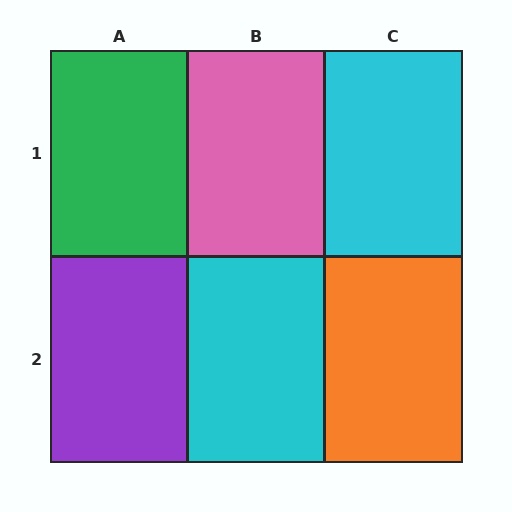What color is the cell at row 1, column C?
Cyan.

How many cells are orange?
1 cell is orange.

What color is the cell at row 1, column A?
Green.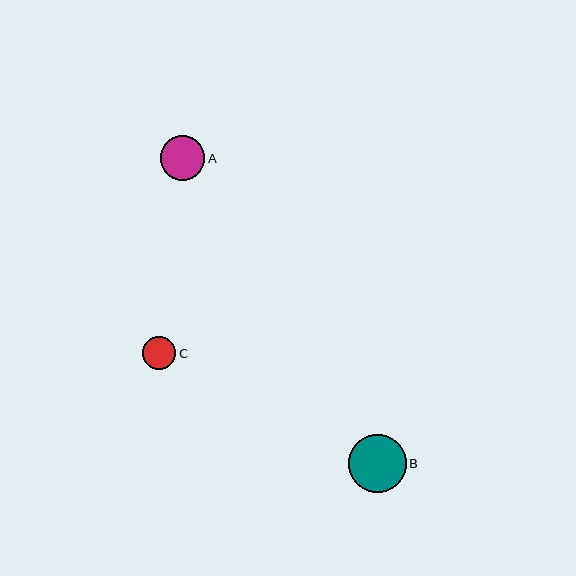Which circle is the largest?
Circle B is the largest with a size of approximately 58 pixels.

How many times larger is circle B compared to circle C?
Circle B is approximately 1.8 times the size of circle C.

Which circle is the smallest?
Circle C is the smallest with a size of approximately 33 pixels.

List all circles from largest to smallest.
From largest to smallest: B, A, C.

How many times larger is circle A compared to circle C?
Circle A is approximately 1.4 times the size of circle C.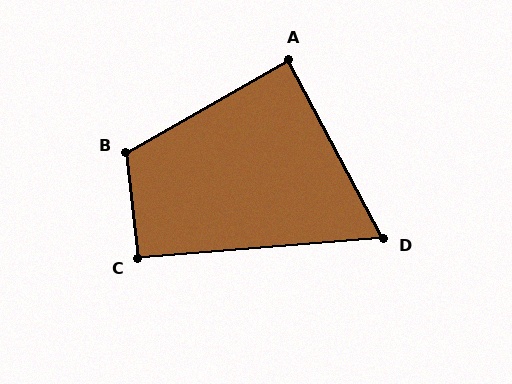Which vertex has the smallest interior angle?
D, at approximately 66 degrees.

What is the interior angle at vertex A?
Approximately 88 degrees (approximately right).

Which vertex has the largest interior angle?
B, at approximately 114 degrees.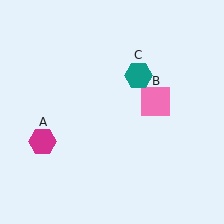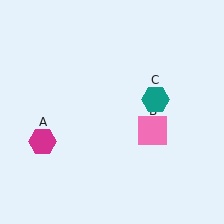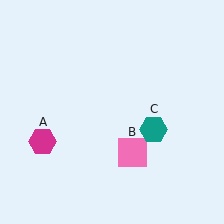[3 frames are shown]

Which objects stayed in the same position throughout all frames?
Magenta hexagon (object A) remained stationary.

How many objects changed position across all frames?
2 objects changed position: pink square (object B), teal hexagon (object C).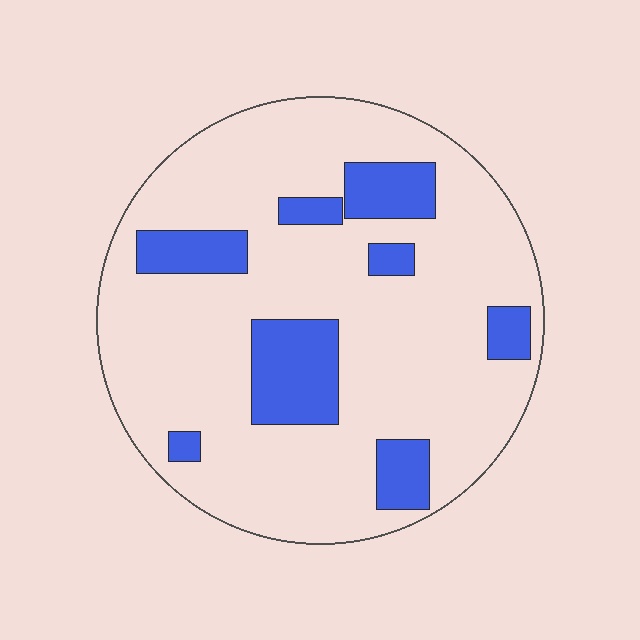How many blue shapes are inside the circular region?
8.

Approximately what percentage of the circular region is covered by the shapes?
Approximately 20%.